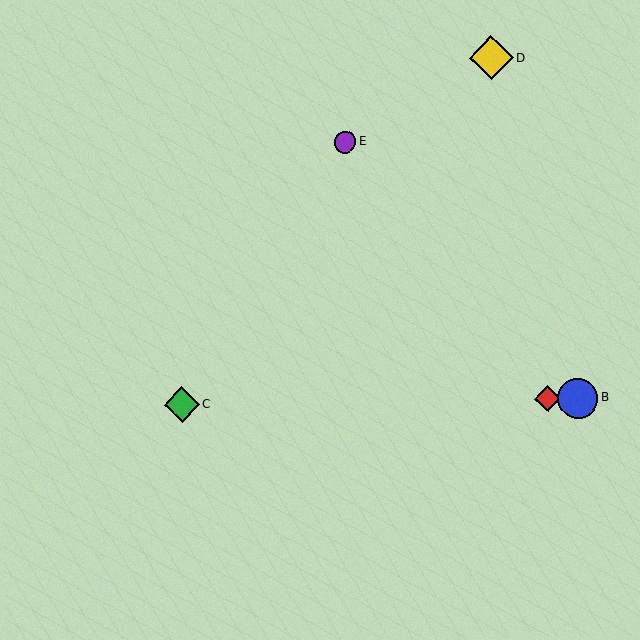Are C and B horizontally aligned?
Yes, both are at y≈405.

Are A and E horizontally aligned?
No, A is at y≈399 and E is at y≈142.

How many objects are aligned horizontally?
3 objects (A, B, C) are aligned horizontally.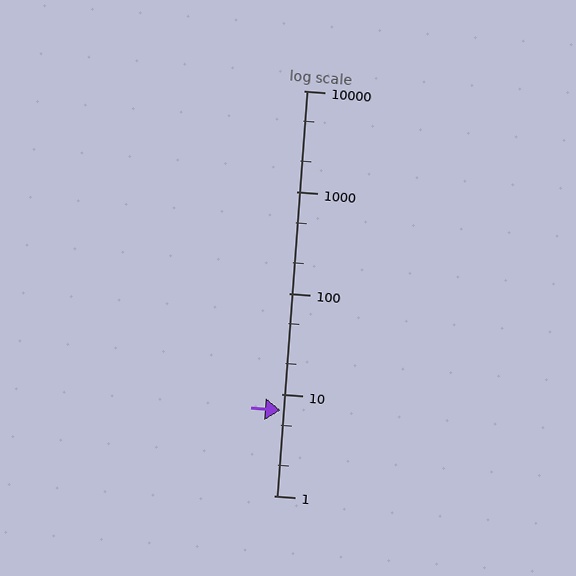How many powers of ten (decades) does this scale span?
The scale spans 4 decades, from 1 to 10000.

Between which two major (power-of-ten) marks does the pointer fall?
The pointer is between 1 and 10.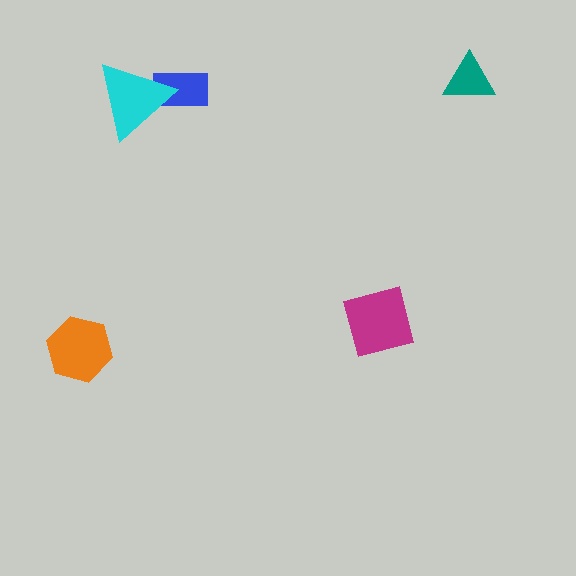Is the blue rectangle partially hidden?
Yes, it is partially covered by another shape.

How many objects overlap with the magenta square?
0 objects overlap with the magenta square.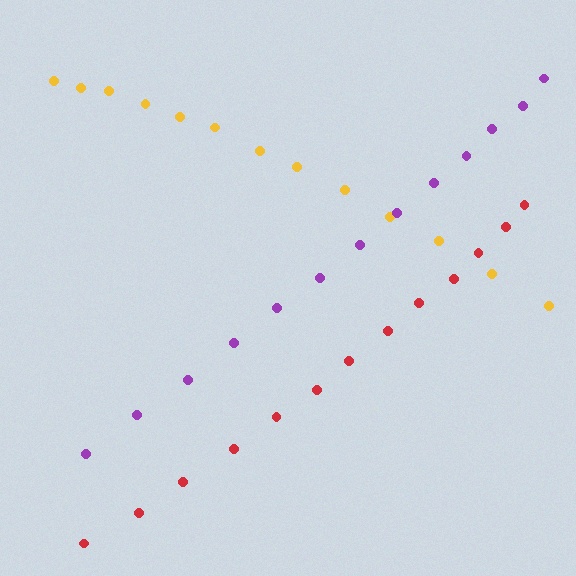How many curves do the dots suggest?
There are 3 distinct paths.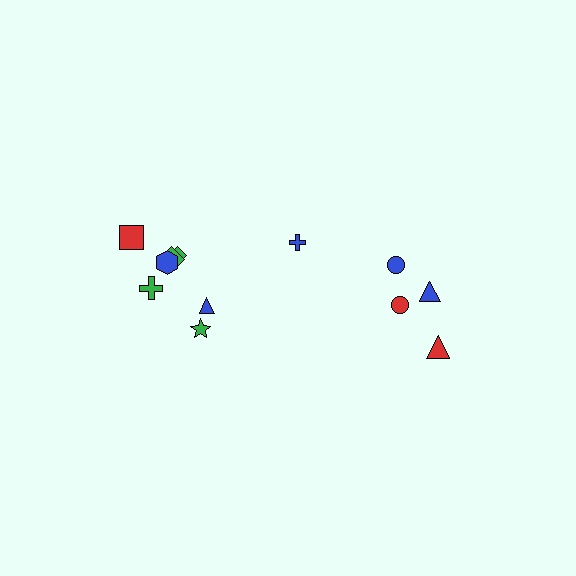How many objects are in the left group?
There are 7 objects.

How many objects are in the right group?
There are 5 objects.